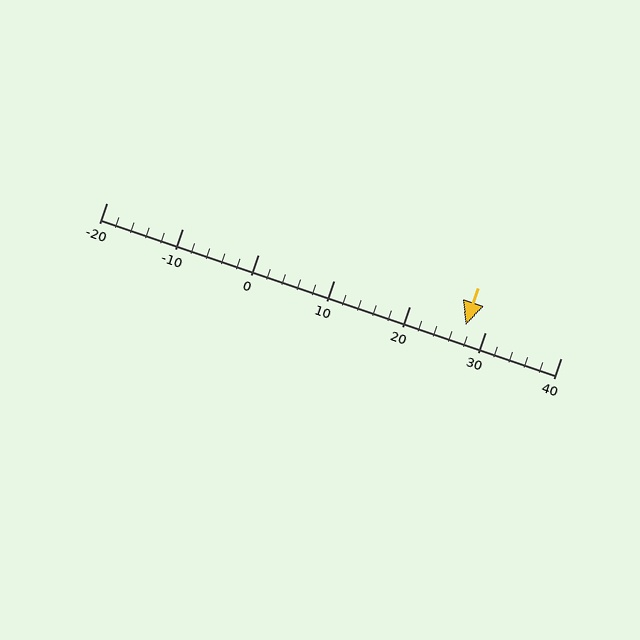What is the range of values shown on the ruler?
The ruler shows values from -20 to 40.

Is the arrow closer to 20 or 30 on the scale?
The arrow is closer to 30.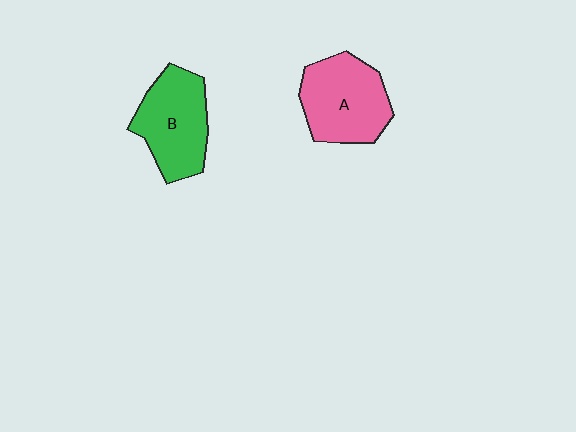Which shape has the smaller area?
Shape B (green).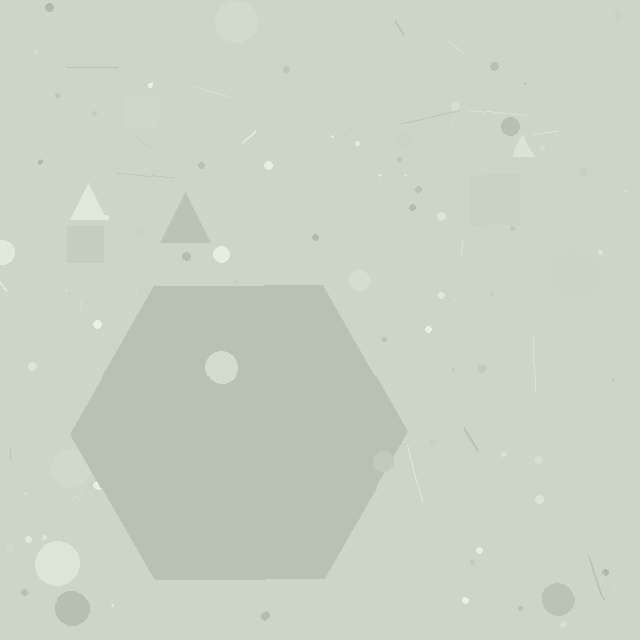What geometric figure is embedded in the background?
A hexagon is embedded in the background.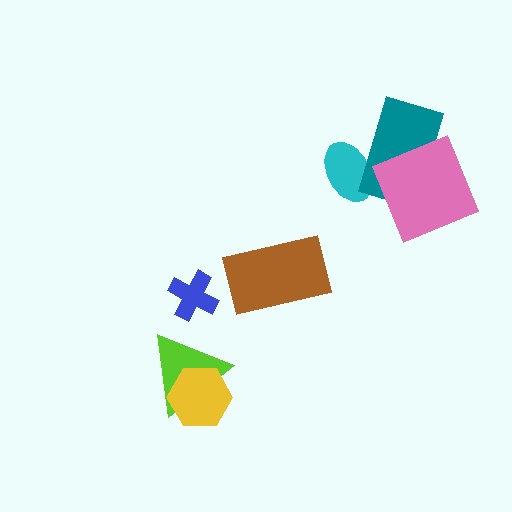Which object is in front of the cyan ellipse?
The teal rectangle is in front of the cyan ellipse.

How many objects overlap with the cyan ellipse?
1 object overlaps with the cyan ellipse.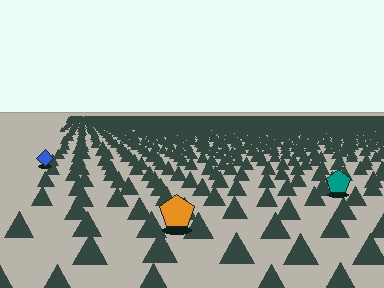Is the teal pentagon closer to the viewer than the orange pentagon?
No. The orange pentagon is closer — you can tell from the texture gradient: the ground texture is coarser near it.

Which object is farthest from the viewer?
The blue diamond is farthest from the viewer. It appears smaller and the ground texture around it is denser.